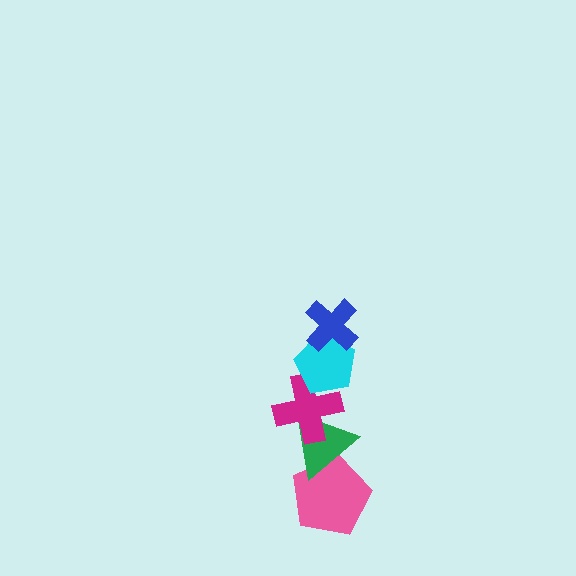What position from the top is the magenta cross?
The magenta cross is 3rd from the top.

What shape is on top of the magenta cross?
The cyan pentagon is on top of the magenta cross.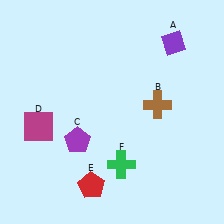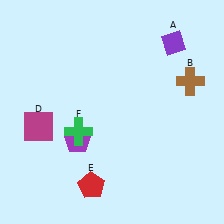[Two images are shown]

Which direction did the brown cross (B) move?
The brown cross (B) moved right.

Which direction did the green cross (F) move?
The green cross (F) moved left.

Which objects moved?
The objects that moved are: the brown cross (B), the green cross (F).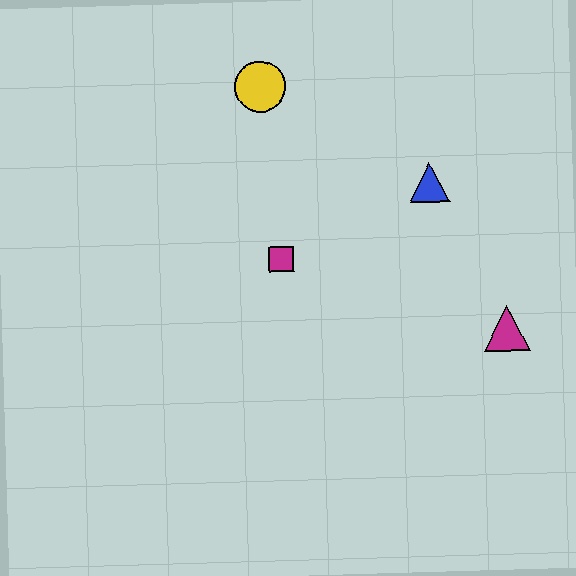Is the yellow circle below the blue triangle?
No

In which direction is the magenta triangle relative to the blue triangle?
The magenta triangle is below the blue triangle.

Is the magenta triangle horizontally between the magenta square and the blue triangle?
No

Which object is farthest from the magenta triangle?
The yellow circle is farthest from the magenta triangle.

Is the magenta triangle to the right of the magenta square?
Yes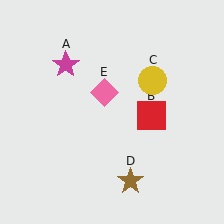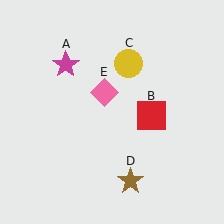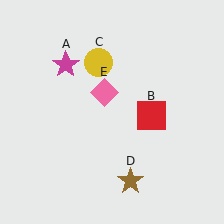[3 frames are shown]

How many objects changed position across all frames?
1 object changed position: yellow circle (object C).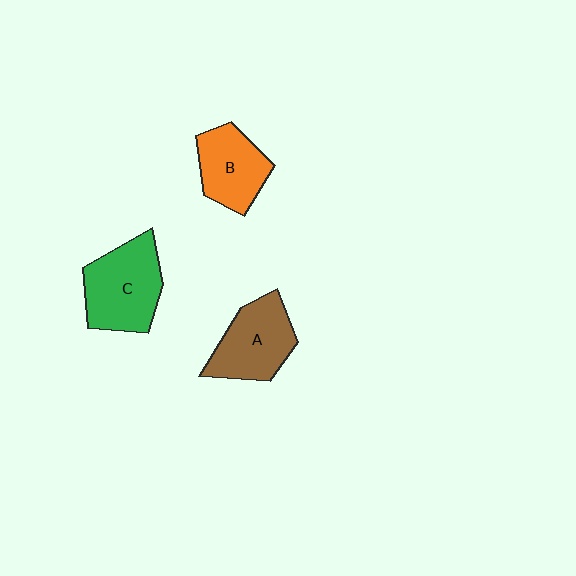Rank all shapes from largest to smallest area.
From largest to smallest: C (green), A (brown), B (orange).